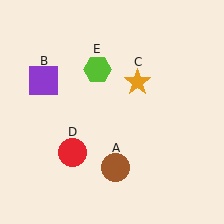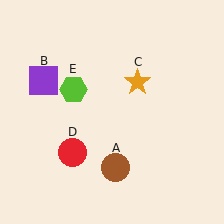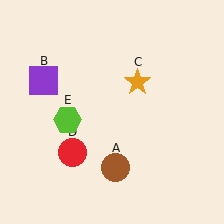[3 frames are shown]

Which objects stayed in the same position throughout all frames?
Brown circle (object A) and purple square (object B) and orange star (object C) and red circle (object D) remained stationary.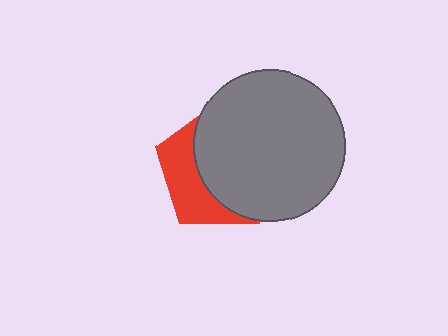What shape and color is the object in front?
The object in front is a gray circle.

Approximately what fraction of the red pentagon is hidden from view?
Roughly 65% of the red pentagon is hidden behind the gray circle.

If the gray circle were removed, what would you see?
You would see the complete red pentagon.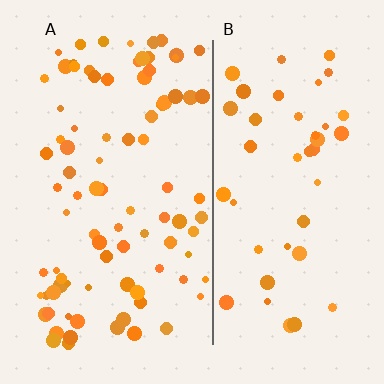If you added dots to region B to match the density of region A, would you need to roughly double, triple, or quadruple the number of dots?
Approximately double.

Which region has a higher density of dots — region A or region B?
A (the left).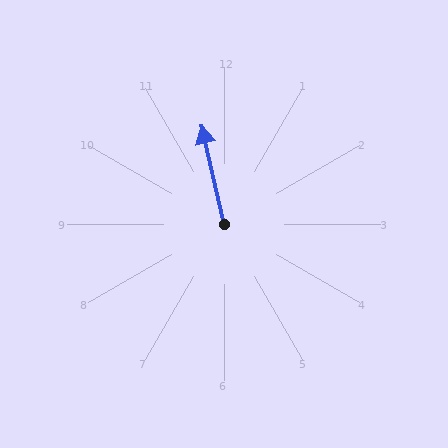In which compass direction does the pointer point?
North.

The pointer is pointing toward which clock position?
Roughly 12 o'clock.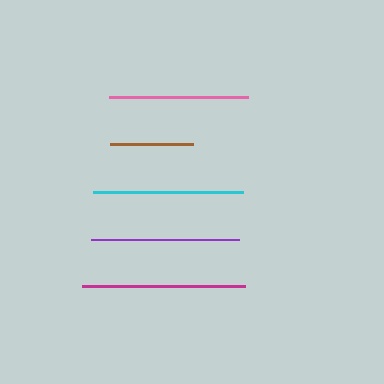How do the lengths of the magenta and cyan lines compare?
The magenta and cyan lines are approximately the same length.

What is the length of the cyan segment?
The cyan segment is approximately 151 pixels long.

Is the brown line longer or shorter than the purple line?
The purple line is longer than the brown line.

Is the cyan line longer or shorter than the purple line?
The cyan line is longer than the purple line.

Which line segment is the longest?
The magenta line is the longest at approximately 163 pixels.